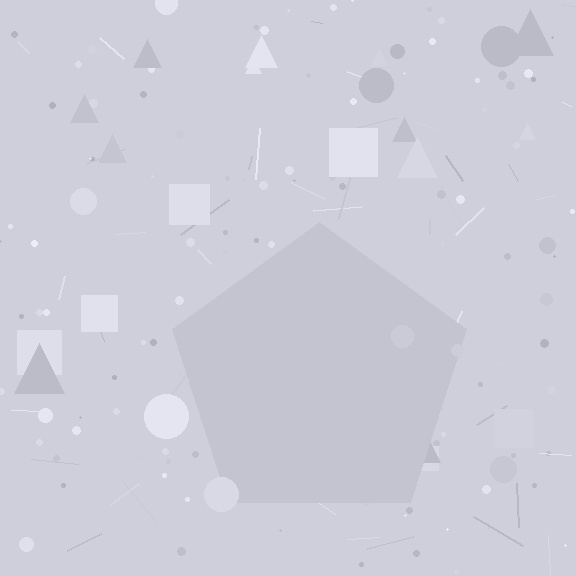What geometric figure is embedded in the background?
A pentagon is embedded in the background.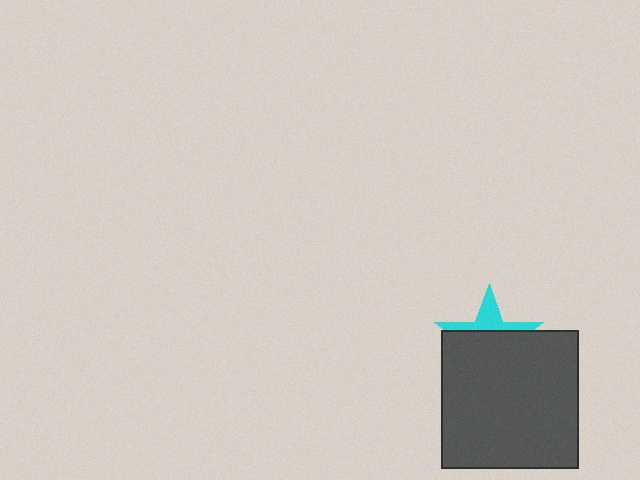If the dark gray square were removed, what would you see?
You would see the complete cyan star.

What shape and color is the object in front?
The object in front is a dark gray square.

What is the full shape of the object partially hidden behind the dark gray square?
The partially hidden object is a cyan star.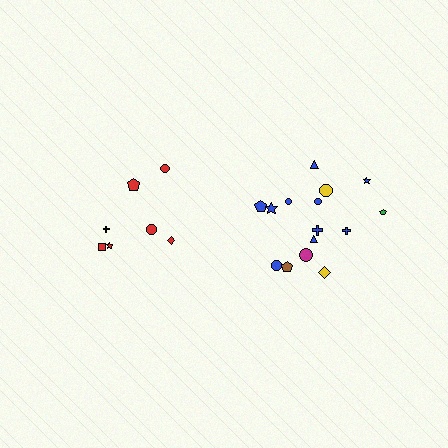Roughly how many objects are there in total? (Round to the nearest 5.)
Roughly 20 objects in total.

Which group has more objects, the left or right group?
The right group.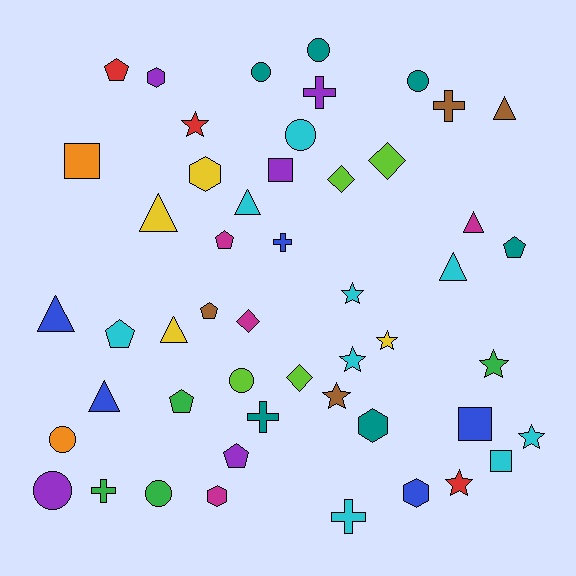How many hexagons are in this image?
There are 5 hexagons.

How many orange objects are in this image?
There are 2 orange objects.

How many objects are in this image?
There are 50 objects.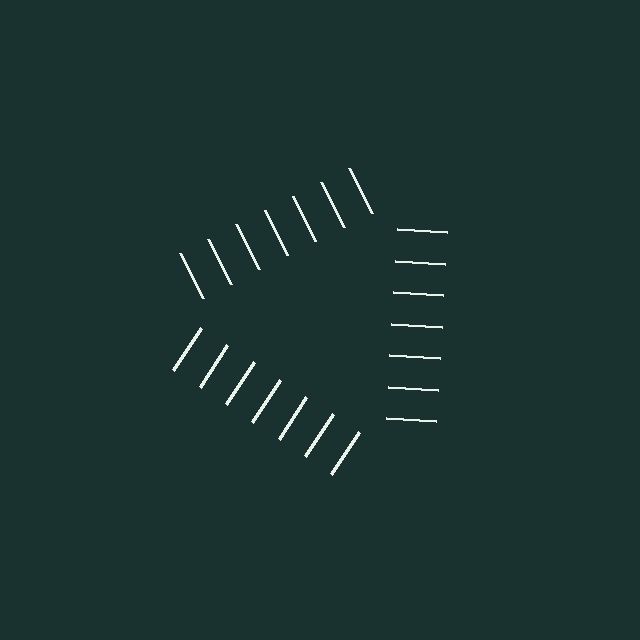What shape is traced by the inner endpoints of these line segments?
An illusory triangle — the line segments terminate on its edges but no continuous stroke is drawn.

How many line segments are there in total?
21 — 7 along each of the 3 edges.